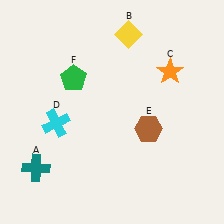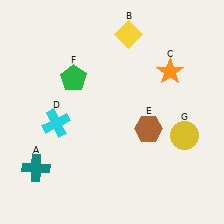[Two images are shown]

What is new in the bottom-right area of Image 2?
A yellow circle (G) was added in the bottom-right area of Image 2.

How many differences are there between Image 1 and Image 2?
There is 1 difference between the two images.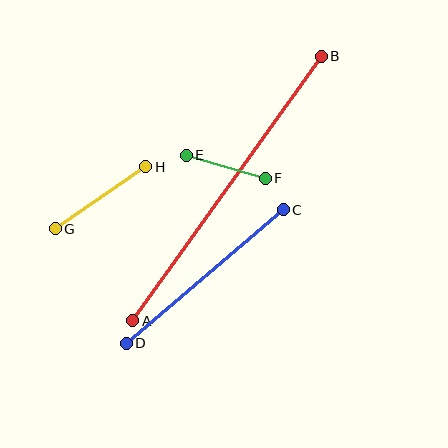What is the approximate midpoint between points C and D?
The midpoint is at approximately (205, 276) pixels.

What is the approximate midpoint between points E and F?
The midpoint is at approximately (226, 167) pixels.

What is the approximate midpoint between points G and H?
The midpoint is at approximately (100, 198) pixels.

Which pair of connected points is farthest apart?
Points A and B are farthest apart.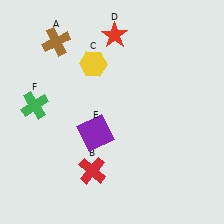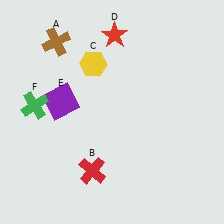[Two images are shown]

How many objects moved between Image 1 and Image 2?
1 object moved between the two images.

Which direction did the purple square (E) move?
The purple square (E) moved left.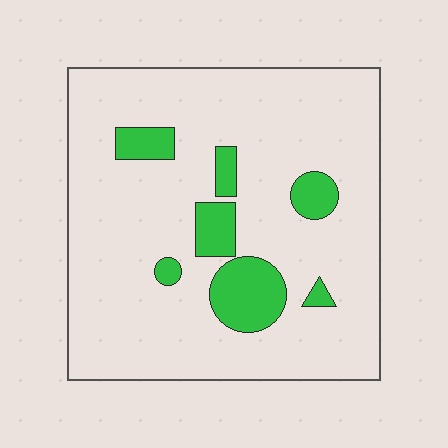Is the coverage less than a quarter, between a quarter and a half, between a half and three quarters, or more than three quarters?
Less than a quarter.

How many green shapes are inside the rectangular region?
7.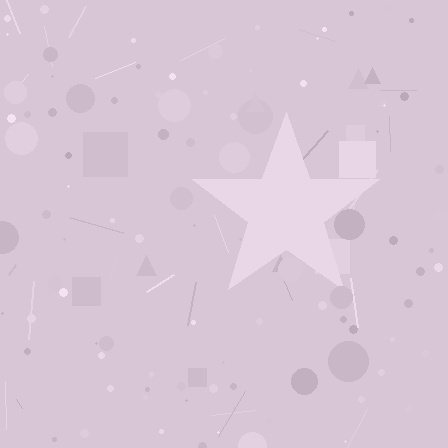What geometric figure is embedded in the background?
A star is embedded in the background.